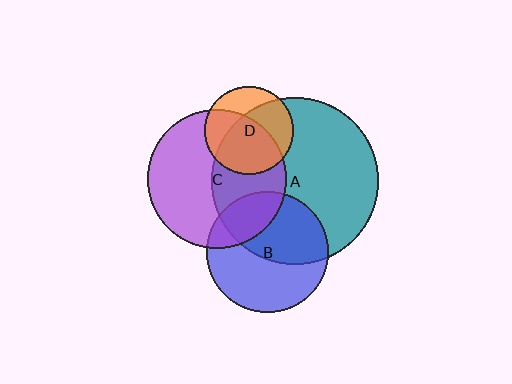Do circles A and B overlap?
Yes.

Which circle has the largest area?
Circle A (teal).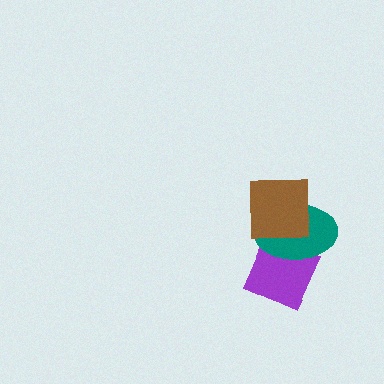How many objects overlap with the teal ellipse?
2 objects overlap with the teal ellipse.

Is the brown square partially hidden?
No, no other shape covers it.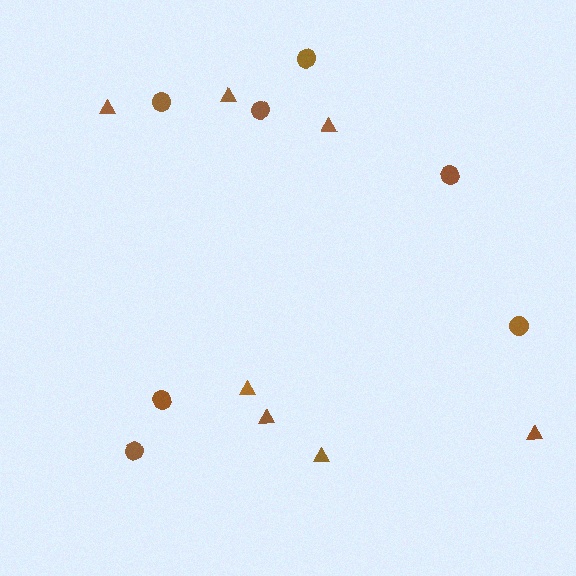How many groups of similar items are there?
There are 2 groups: one group of triangles (7) and one group of circles (7).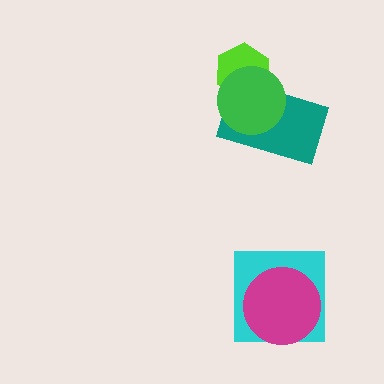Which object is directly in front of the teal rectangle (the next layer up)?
The lime hexagon is directly in front of the teal rectangle.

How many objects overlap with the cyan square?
1 object overlaps with the cyan square.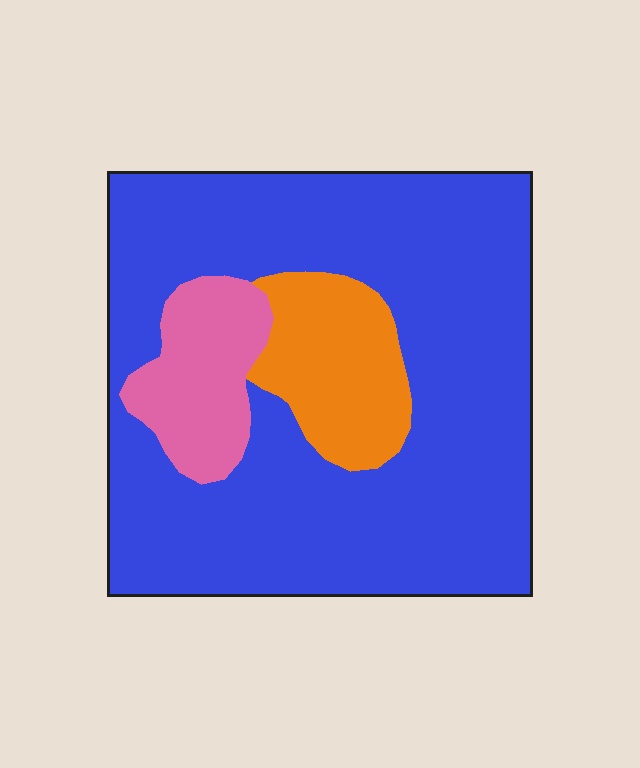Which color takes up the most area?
Blue, at roughly 75%.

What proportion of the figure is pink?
Pink covers 11% of the figure.